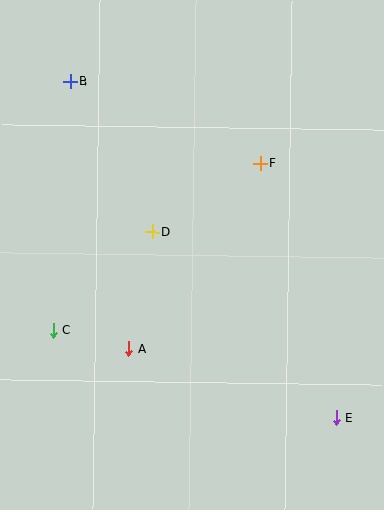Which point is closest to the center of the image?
Point D at (153, 232) is closest to the center.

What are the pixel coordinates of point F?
Point F is at (261, 163).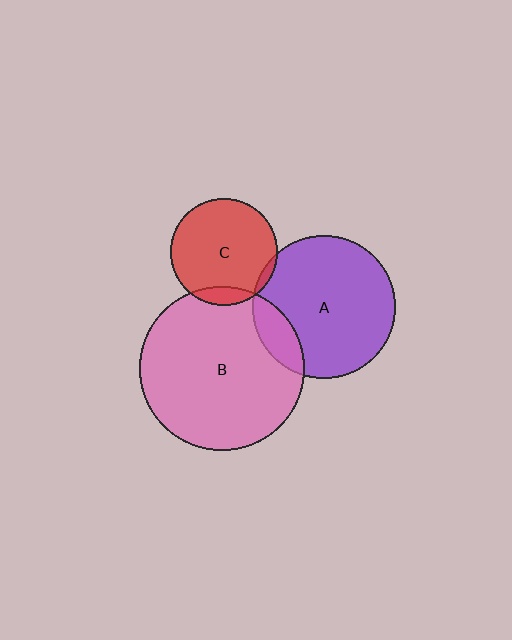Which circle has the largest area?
Circle B (pink).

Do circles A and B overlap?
Yes.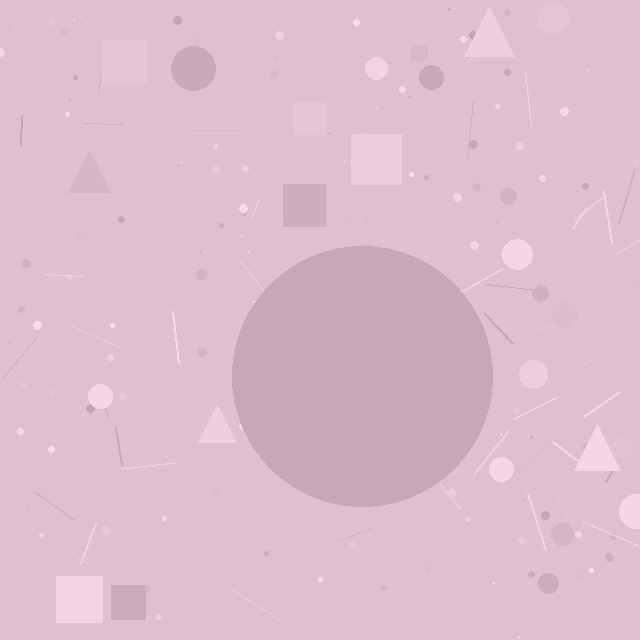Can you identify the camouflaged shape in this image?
The camouflaged shape is a circle.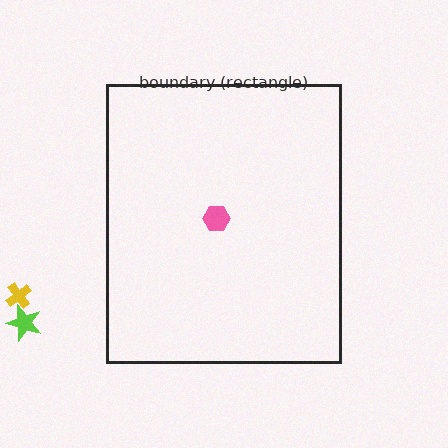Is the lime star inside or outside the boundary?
Outside.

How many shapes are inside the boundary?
1 inside, 2 outside.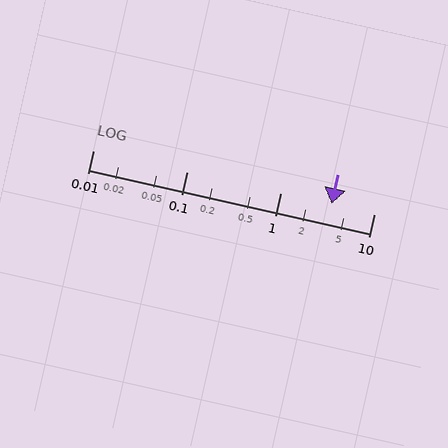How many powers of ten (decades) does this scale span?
The scale spans 3 decades, from 0.01 to 10.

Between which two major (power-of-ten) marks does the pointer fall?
The pointer is between 1 and 10.